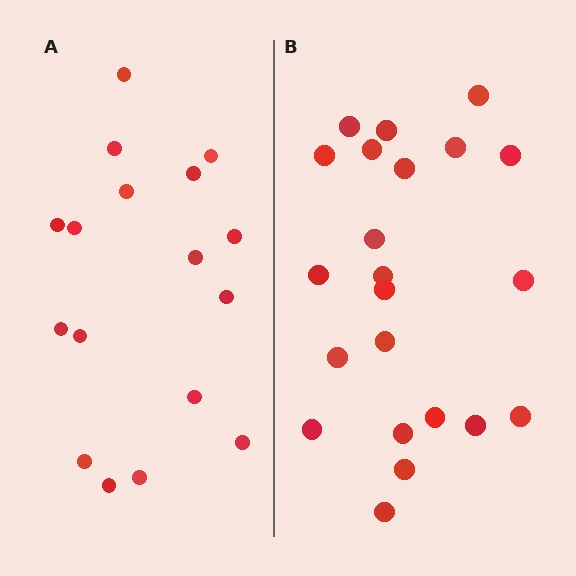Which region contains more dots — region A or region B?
Region B (the right region) has more dots.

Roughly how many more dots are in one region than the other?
Region B has about 5 more dots than region A.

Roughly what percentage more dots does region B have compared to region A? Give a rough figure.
About 30% more.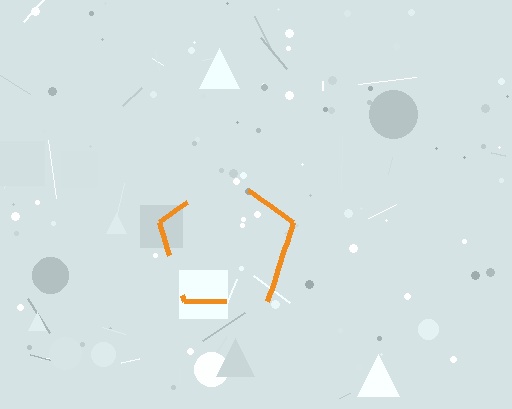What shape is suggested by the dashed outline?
The dashed outline suggests a pentagon.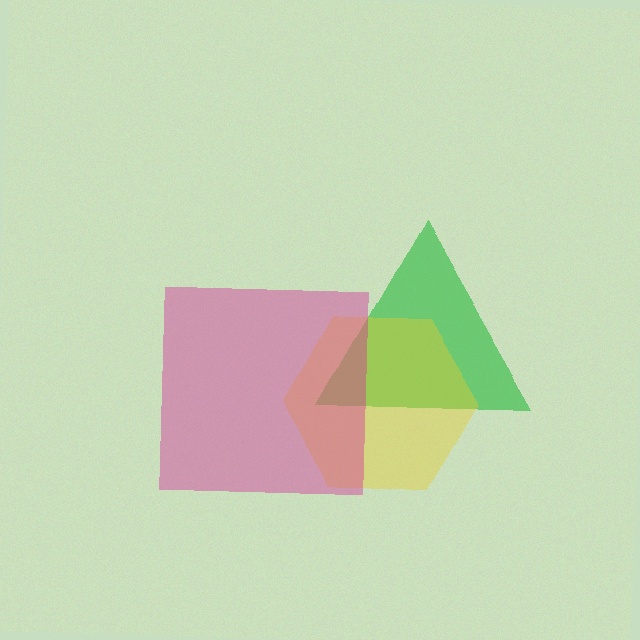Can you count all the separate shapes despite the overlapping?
Yes, there are 3 separate shapes.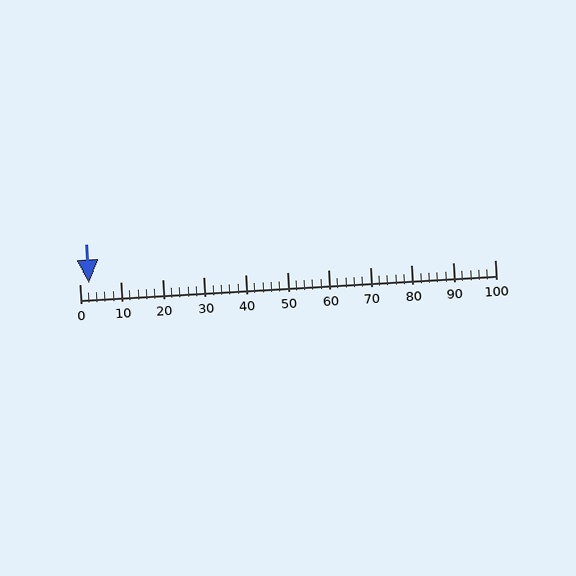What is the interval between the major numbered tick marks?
The major tick marks are spaced 10 units apart.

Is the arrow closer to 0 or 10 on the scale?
The arrow is closer to 0.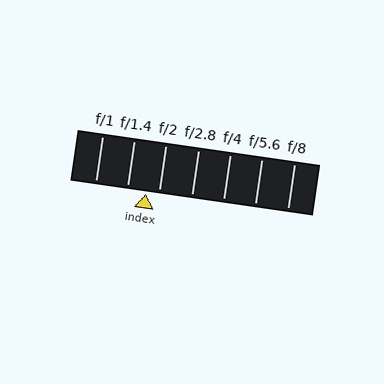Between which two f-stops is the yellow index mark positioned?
The index mark is between f/1.4 and f/2.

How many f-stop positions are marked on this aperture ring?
There are 7 f-stop positions marked.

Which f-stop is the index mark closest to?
The index mark is closest to f/2.